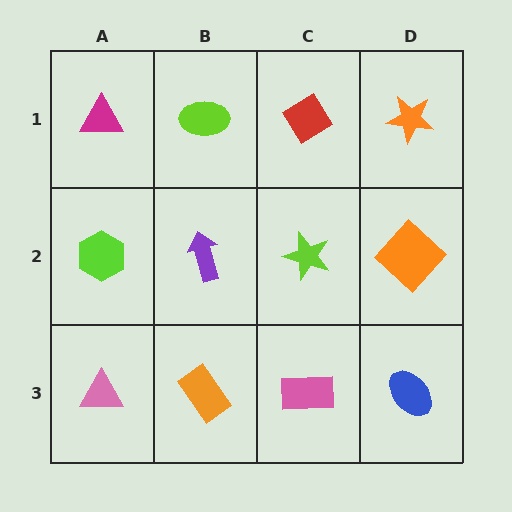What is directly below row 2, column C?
A pink rectangle.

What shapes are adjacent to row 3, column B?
A purple arrow (row 2, column B), a pink triangle (row 3, column A), a pink rectangle (row 3, column C).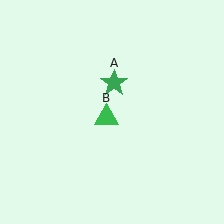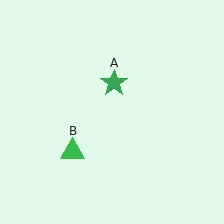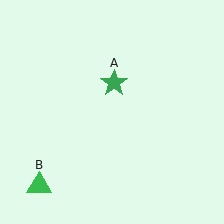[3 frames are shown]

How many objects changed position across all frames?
1 object changed position: green triangle (object B).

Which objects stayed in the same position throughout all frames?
Green star (object A) remained stationary.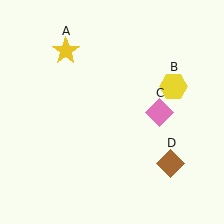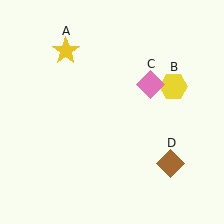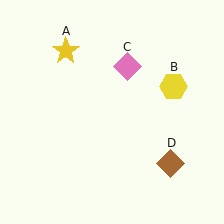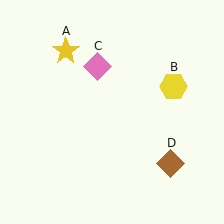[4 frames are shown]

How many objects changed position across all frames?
1 object changed position: pink diamond (object C).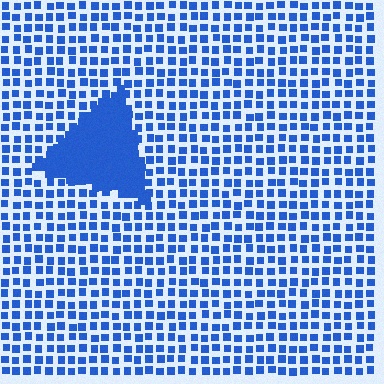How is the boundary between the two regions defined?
The boundary is defined by a change in element density (approximately 2.8x ratio). All elements are the same color, size, and shape.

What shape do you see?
I see a triangle.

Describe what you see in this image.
The image contains small blue elements arranged at two different densities. A triangle-shaped region is visible where the elements are more densely packed than the surrounding area.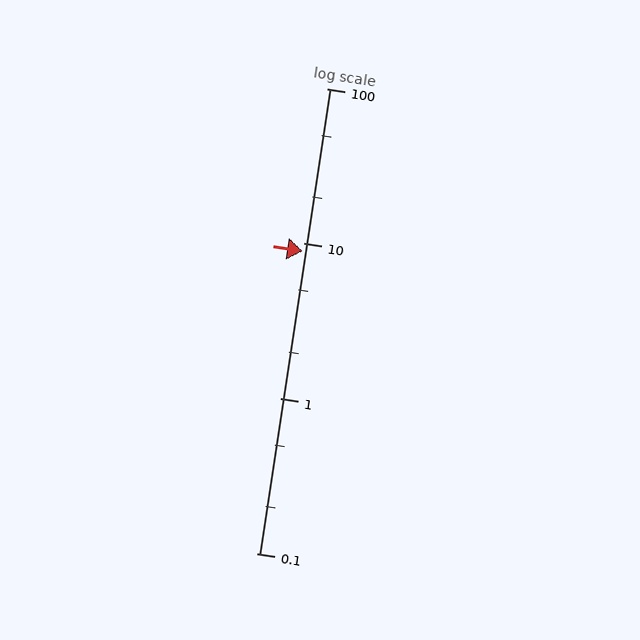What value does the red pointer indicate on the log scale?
The pointer indicates approximately 8.9.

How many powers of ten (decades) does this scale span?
The scale spans 3 decades, from 0.1 to 100.